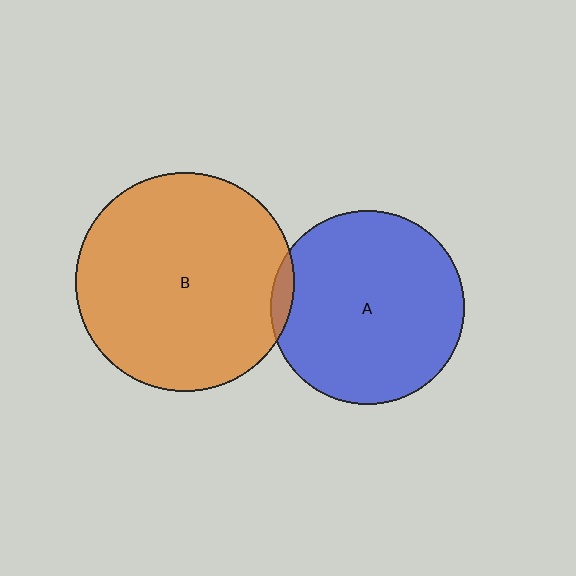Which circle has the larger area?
Circle B (orange).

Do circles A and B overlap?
Yes.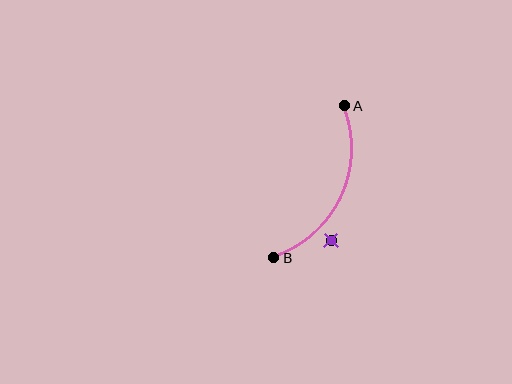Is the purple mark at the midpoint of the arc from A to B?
No — the purple mark does not lie on the arc at all. It sits slightly outside the curve.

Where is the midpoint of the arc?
The arc midpoint is the point on the curve farthest from the straight line joining A and B. It sits to the right of that line.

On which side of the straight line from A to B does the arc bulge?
The arc bulges to the right of the straight line connecting A and B.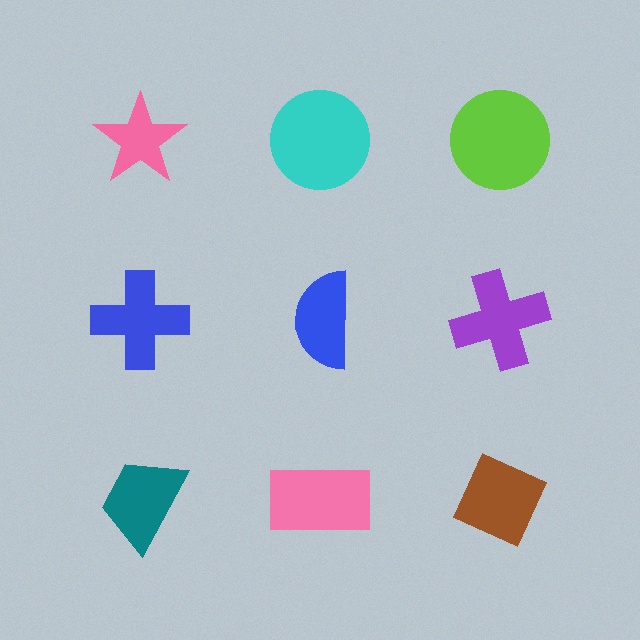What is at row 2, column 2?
A blue semicircle.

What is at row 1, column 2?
A cyan circle.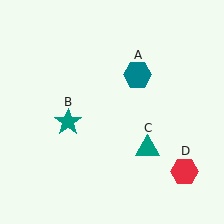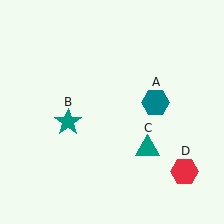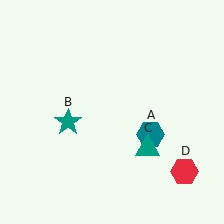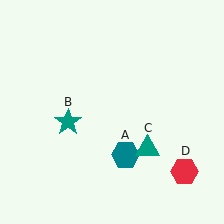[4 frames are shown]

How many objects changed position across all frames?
1 object changed position: teal hexagon (object A).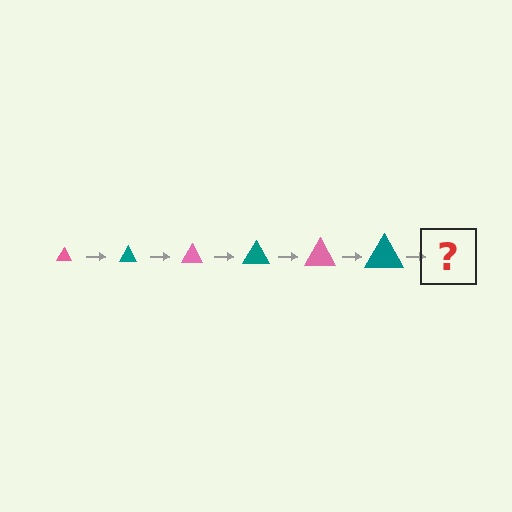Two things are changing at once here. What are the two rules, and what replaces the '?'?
The two rules are that the triangle grows larger each step and the color cycles through pink and teal. The '?' should be a pink triangle, larger than the previous one.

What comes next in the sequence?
The next element should be a pink triangle, larger than the previous one.